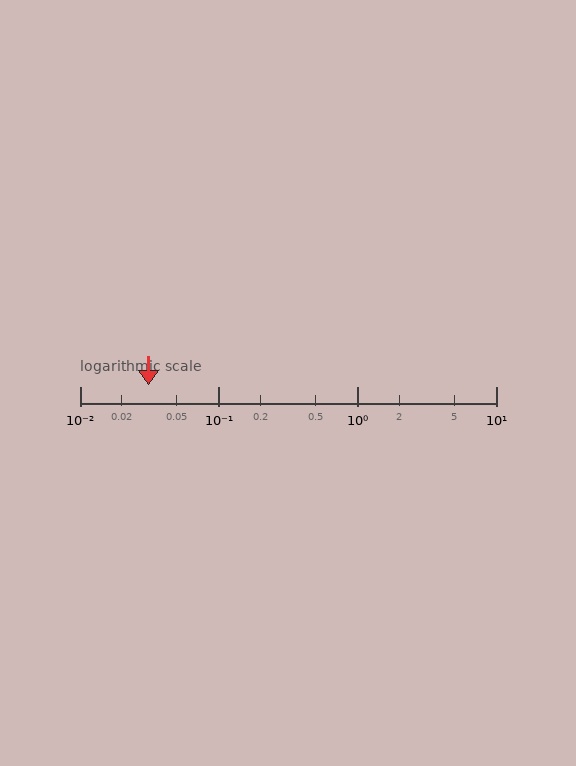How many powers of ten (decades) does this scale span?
The scale spans 3 decades, from 0.01 to 10.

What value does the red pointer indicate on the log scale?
The pointer indicates approximately 0.031.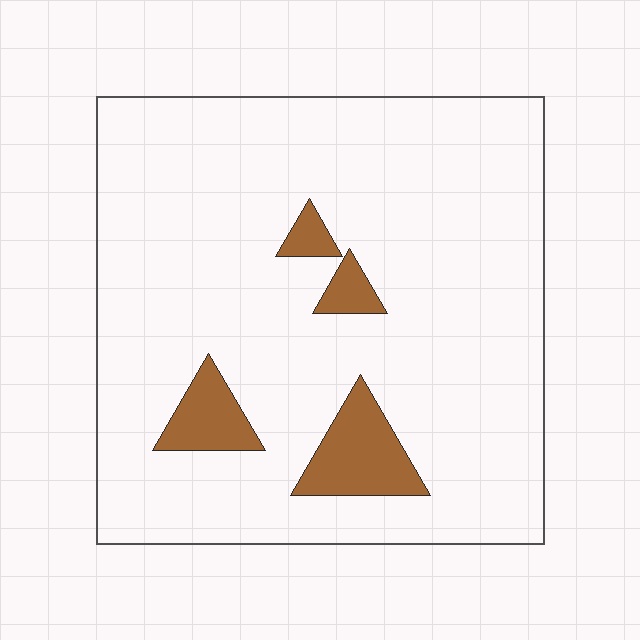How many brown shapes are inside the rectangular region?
4.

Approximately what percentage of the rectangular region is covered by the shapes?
Approximately 10%.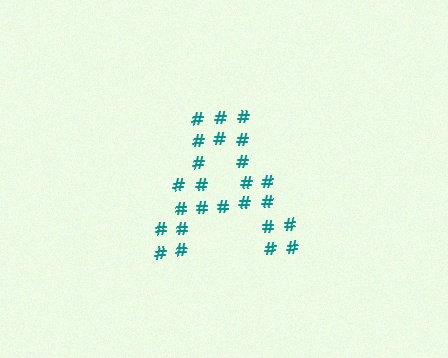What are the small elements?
The small elements are hash symbols.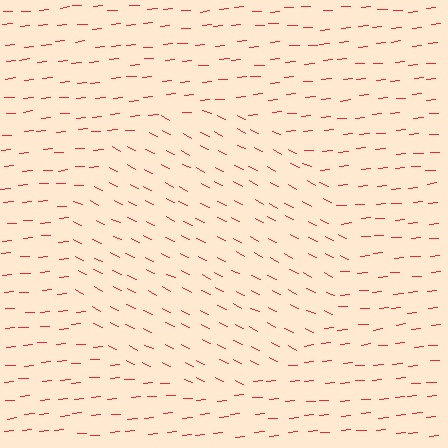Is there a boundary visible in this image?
Yes, there is a texture boundary formed by a change in line orientation.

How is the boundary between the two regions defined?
The boundary is defined purely by a change in line orientation (approximately 31 degrees difference). All lines are the same color and thickness.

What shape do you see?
I see a circle.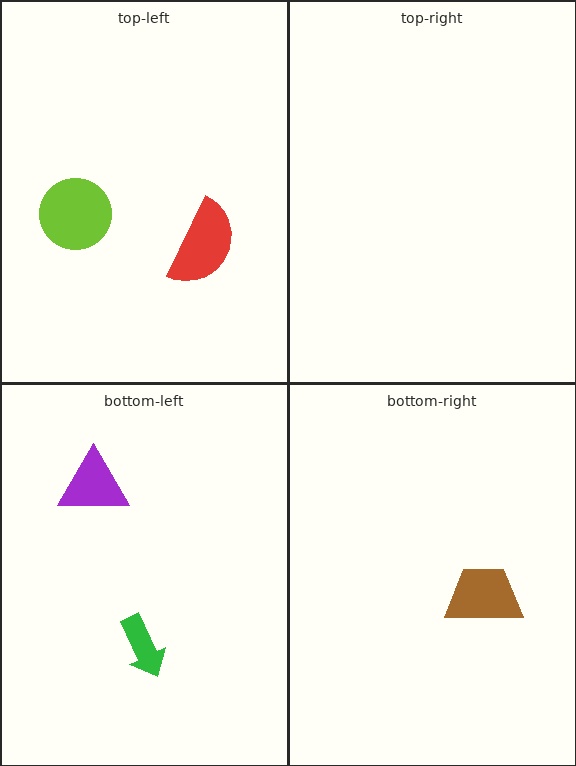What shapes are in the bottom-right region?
The brown trapezoid.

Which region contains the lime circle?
The top-left region.